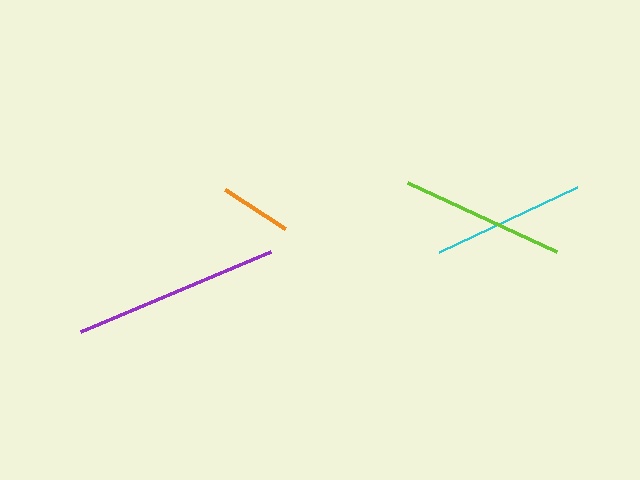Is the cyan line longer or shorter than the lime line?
The lime line is longer than the cyan line.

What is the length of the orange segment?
The orange segment is approximately 72 pixels long.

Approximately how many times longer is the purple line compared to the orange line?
The purple line is approximately 2.9 times the length of the orange line.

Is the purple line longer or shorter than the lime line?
The purple line is longer than the lime line.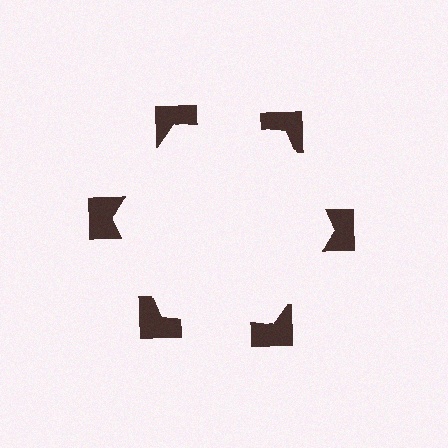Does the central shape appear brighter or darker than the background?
It typically appears slightly brighter than the background, even though no actual brightness change is drawn.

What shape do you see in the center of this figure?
An illusory hexagon — its edges are inferred from the aligned wedge cuts in the notched squares, not physically drawn.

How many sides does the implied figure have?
6 sides.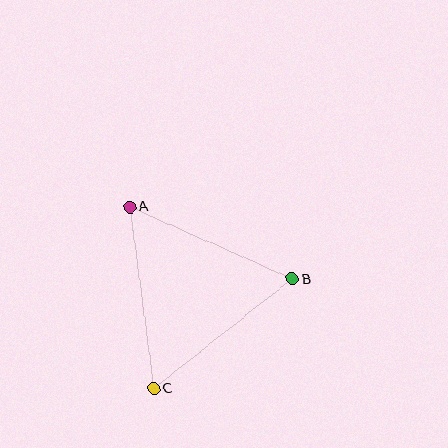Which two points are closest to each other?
Points B and C are closest to each other.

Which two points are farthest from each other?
Points A and C are farthest from each other.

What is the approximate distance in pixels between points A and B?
The distance between A and B is approximately 178 pixels.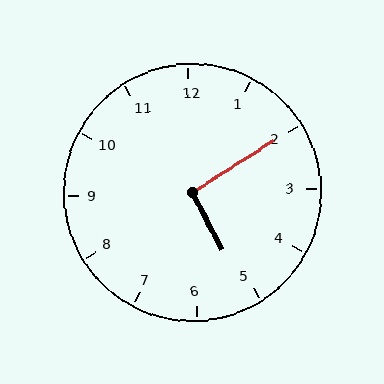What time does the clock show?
5:10.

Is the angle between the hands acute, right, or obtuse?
It is right.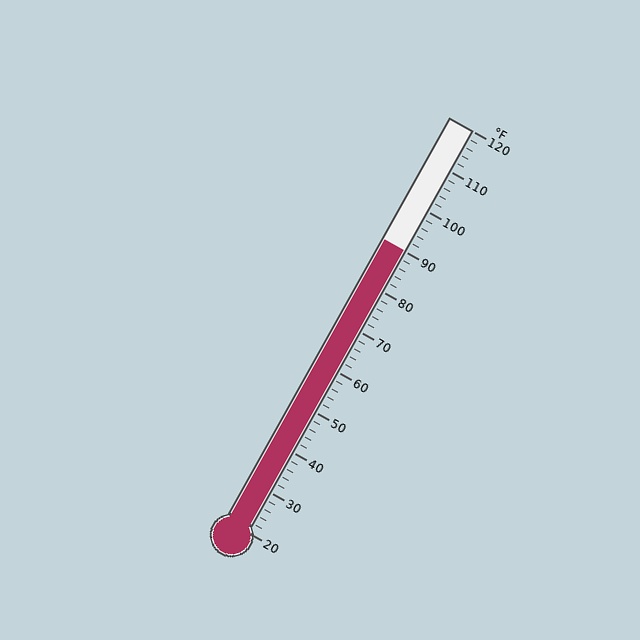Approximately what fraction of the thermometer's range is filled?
The thermometer is filled to approximately 70% of its range.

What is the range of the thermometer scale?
The thermometer scale ranges from 20°F to 120°F.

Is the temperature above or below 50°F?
The temperature is above 50°F.